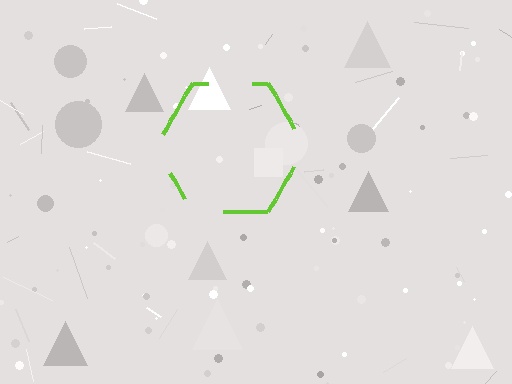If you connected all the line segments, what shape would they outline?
They would outline a hexagon.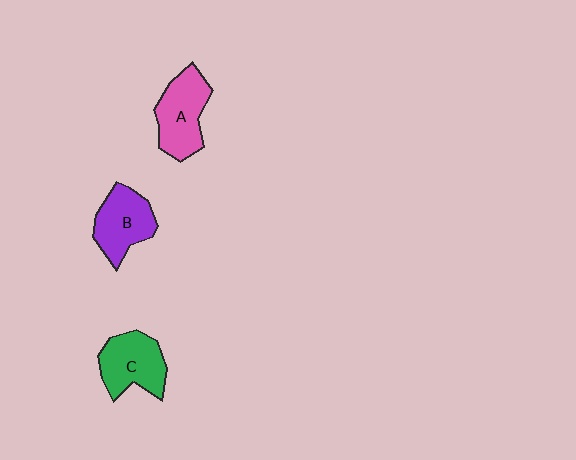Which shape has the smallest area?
Shape B (purple).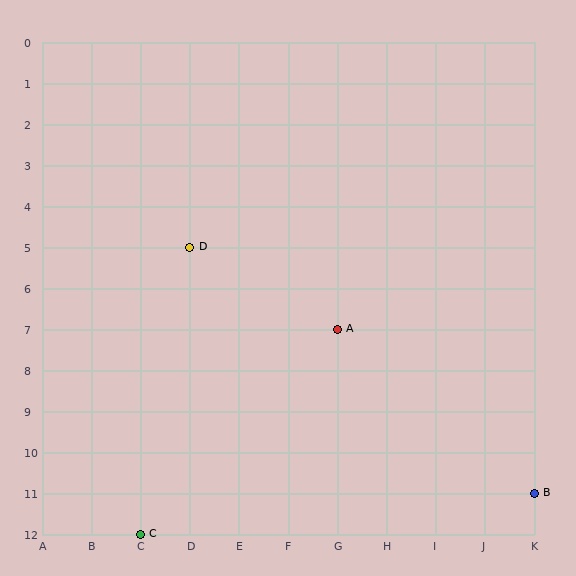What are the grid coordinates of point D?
Point D is at grid coordinates (D, 5).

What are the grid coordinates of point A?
Point A is at grid coordinates (G, 7).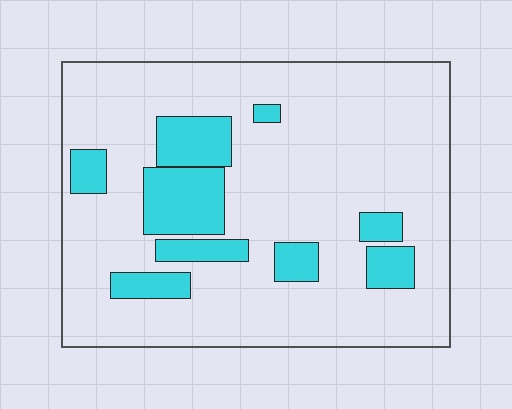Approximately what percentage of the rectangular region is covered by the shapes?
Approximately 20%.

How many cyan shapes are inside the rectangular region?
9.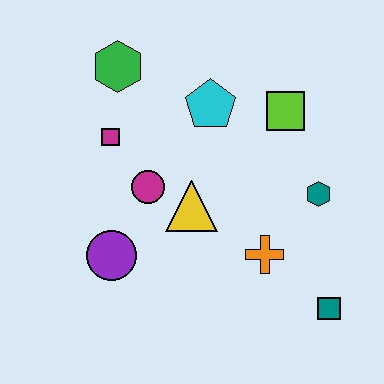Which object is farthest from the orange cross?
The green hexagon is farthest from the orange cross.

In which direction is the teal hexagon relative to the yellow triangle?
The teal hexagon is to the right of the yellow triangle.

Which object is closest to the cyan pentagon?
The lime square is closest to the cyan pentagon.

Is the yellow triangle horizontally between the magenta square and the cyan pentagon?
Yes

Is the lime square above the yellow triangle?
Yes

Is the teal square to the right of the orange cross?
Yes